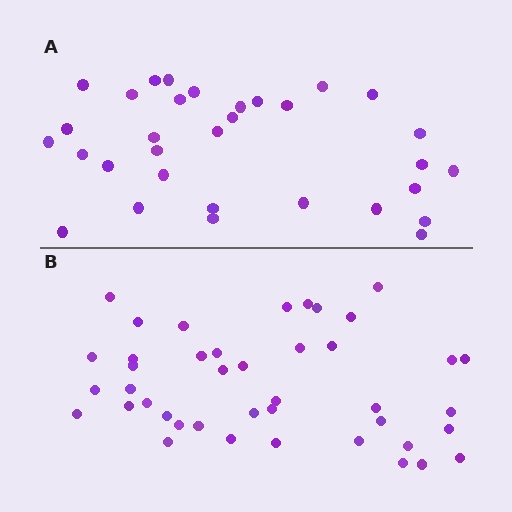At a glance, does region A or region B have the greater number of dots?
Region B (the bottom region) has more dots.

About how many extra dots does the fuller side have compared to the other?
Region B has roughly 10 or so more dots than region A.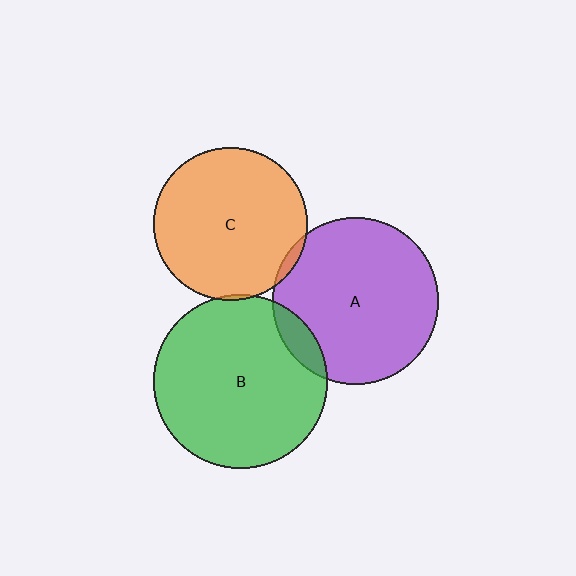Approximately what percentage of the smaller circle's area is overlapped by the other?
Approximately 5%.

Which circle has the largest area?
Circle B (green).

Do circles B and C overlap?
Yes.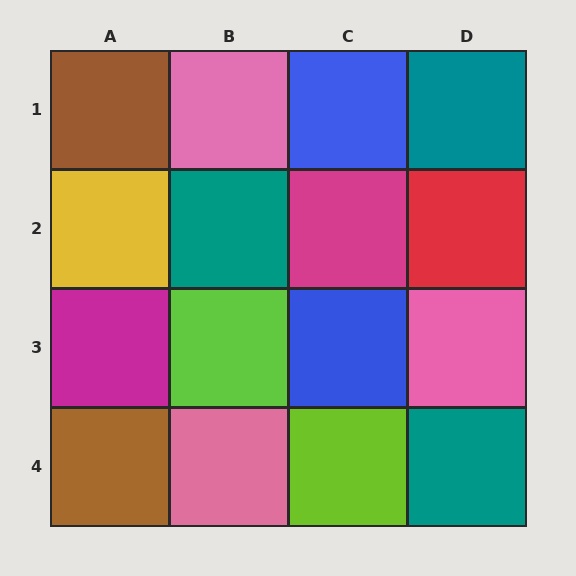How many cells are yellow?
1 cell is yellow.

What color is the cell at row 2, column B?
Teal.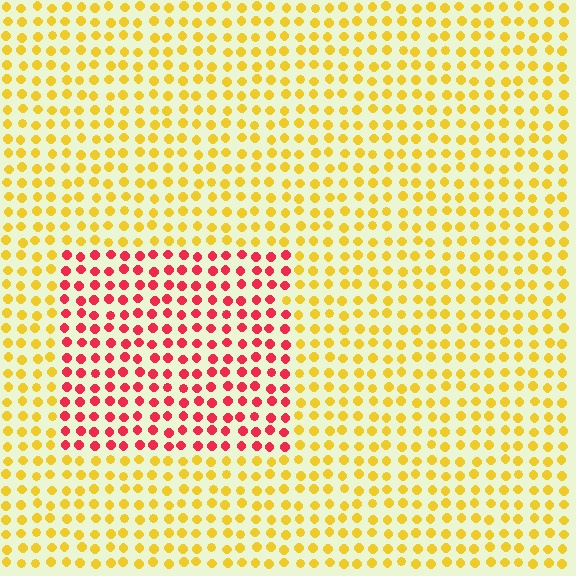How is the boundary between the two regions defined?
The boundary is defined purely by a slight shift in hue (about 60 degrees). Spacing, size, and orientation are identical on both sides.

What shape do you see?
I see a rectangle.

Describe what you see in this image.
The image is filled with small yellow elements in a uniform arrangement. A rectangle-shaped region is visible where the elements are tinted to a slightly different hue, forming a subtle color boundary.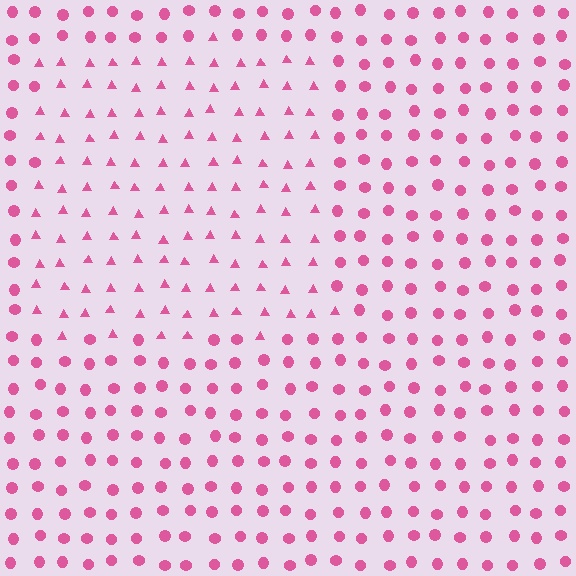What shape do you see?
I see a rectangle.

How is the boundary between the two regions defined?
The boundary is defined by a change in element shape: triangles inside vs. circles outside. All elements share the same color and spacing.